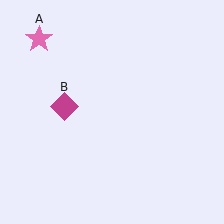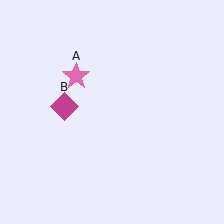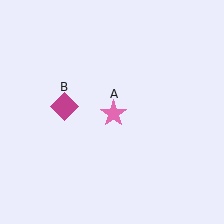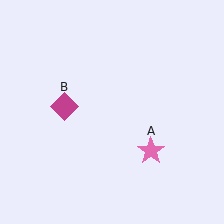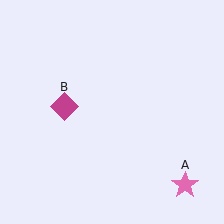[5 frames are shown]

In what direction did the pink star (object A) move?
The pink star (object A) moved down and to the right.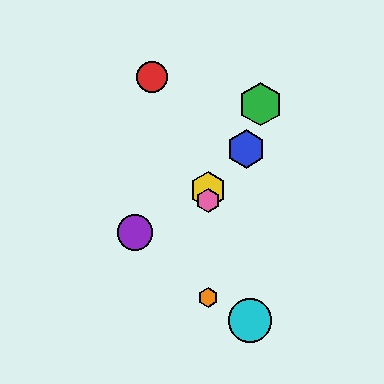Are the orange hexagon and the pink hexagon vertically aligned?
Yes, both are at x≈208.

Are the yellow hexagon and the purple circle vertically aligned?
No, the yellow hexagon is at x≈208 and the purple circle is at x≈135.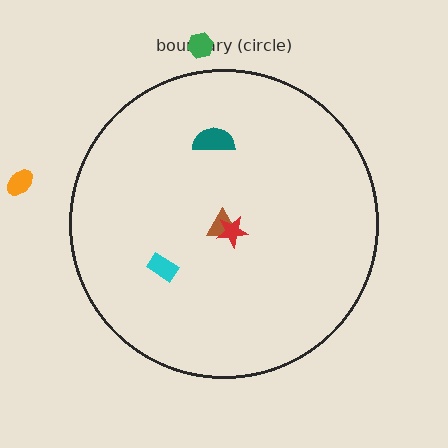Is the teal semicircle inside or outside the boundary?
Inside.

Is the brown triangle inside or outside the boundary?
Inside.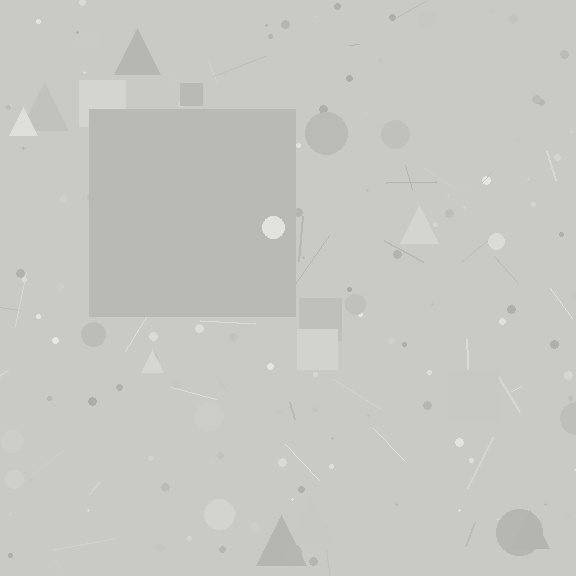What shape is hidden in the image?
A square is hidden in the image.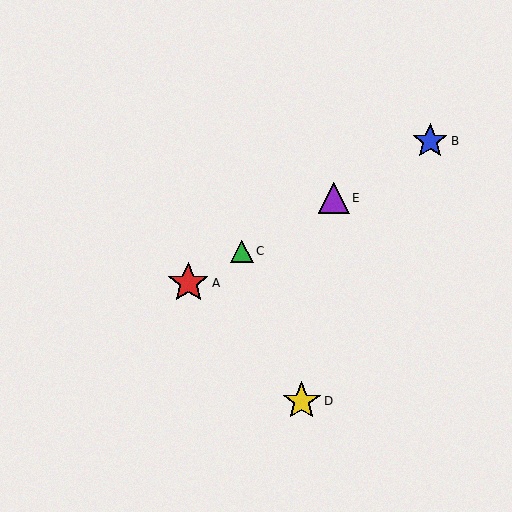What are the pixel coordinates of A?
Object A is at (188, 283).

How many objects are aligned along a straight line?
4 objects (A, B, C, E) are aligned along a straight line.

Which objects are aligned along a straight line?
Objects A, B, C, E are aligned along a straight line.